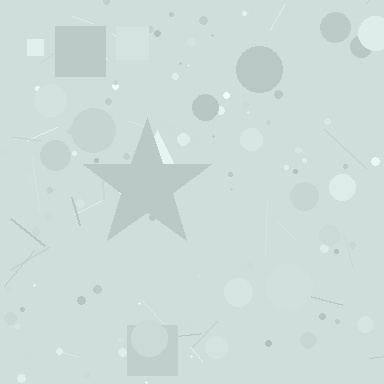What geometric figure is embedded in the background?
A star is embedded in the background.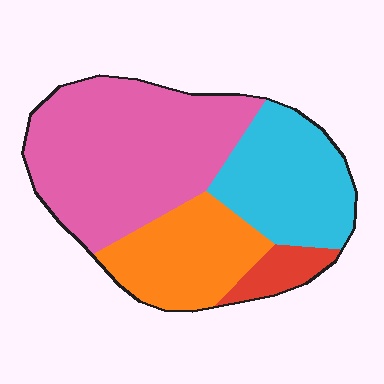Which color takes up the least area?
Red, at roughly 5%.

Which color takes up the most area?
Pink, at roughly 45%.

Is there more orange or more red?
Orange.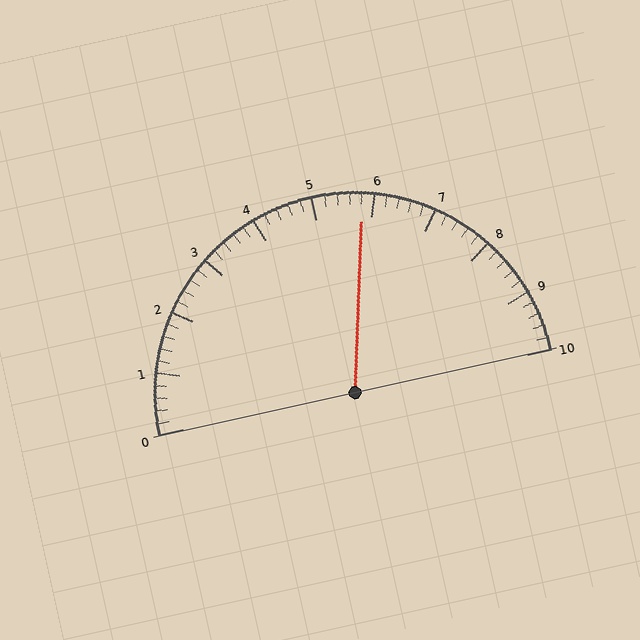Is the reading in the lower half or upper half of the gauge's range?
The reading is in the upper half of the range (0 to 10).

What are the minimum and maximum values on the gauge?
The gauge ranges from 0 to 10.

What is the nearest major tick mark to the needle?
The nearest major tick mark is 6.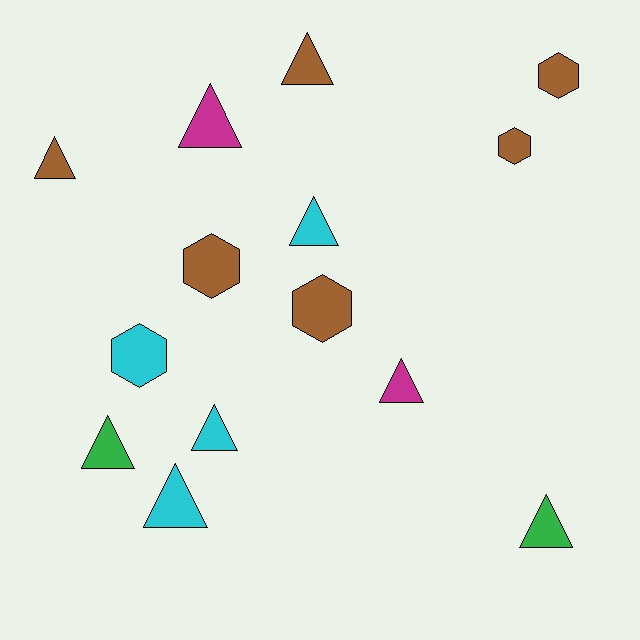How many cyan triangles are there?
There are 3 cyan triangles.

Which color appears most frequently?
Brown, with 6 objects.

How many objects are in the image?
There are 14 objects.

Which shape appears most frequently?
Triangle, with 9 objects.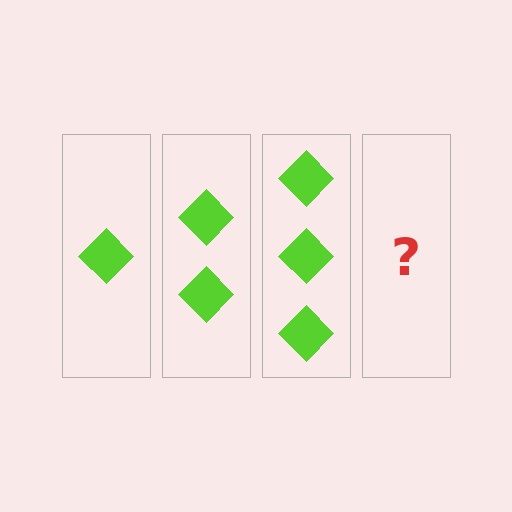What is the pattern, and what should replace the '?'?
The pattern is that each step adds one more diamond. The '?' should be 4 diamonds.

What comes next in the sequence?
The next element should be 4 diamonds.